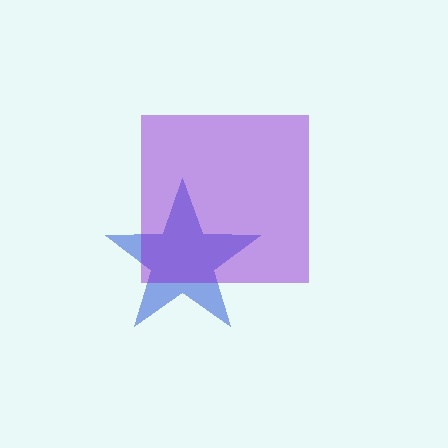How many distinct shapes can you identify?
There are 2 distinct shapes: a blue star, a purple square.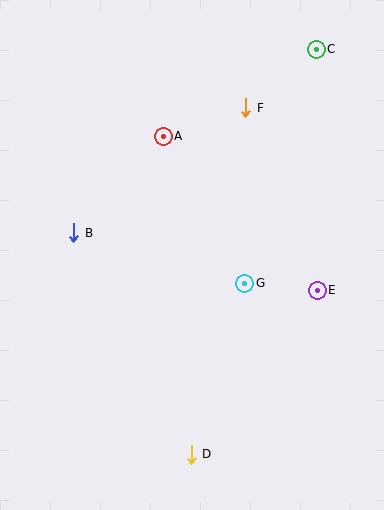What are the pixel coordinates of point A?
Point A is at (163, 136).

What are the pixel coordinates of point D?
Point D is at (191, 454).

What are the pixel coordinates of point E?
Point E is at (317, 290).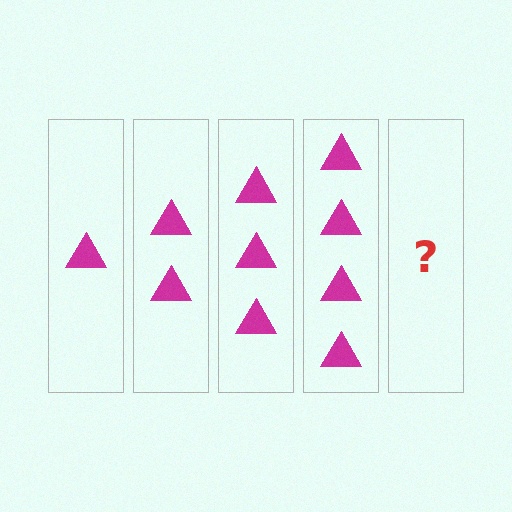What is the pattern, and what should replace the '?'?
The pattern is that each step adds one more triangle. The '?' should be 5 triangles.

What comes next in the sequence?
The next element should be 5 triangles.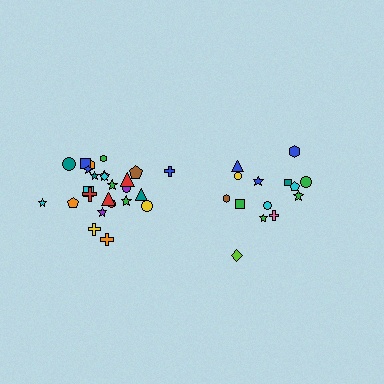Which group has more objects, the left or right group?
The left group.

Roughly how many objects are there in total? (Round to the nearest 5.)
Roughly 40 objects in total.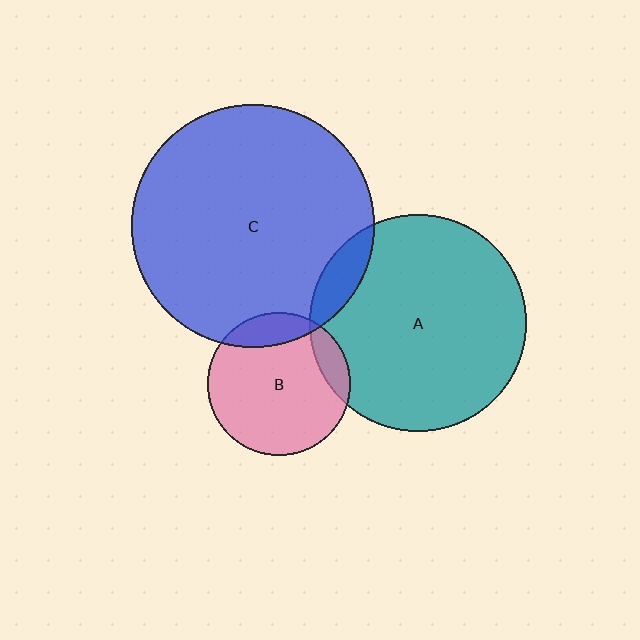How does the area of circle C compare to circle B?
Approximately 2.9 times.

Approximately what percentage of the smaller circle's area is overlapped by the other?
Approximately 10%.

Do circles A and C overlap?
Yes.